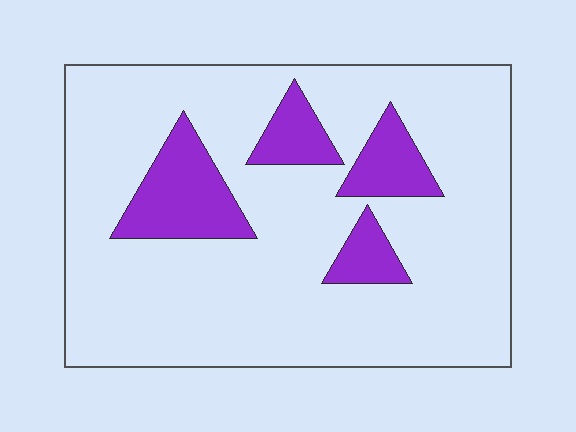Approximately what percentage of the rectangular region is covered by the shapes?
Approximately 15%.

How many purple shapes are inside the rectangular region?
4.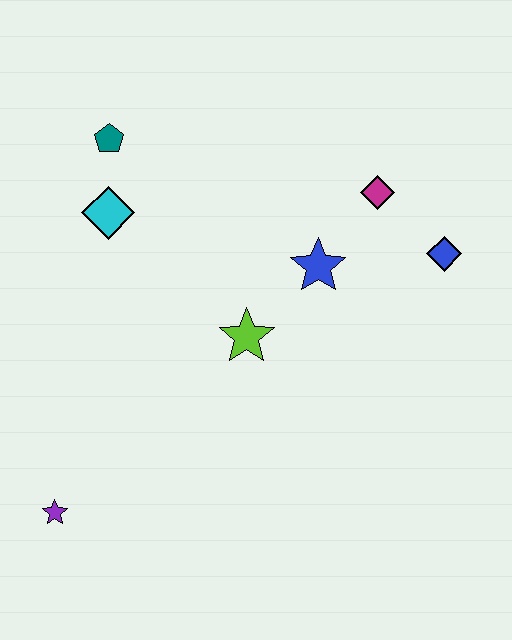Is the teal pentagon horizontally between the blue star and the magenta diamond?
No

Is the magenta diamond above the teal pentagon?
No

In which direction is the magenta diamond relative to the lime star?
The magenta diamond is above the lime star.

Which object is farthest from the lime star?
The purple star is farthest from the lime star.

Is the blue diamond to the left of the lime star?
No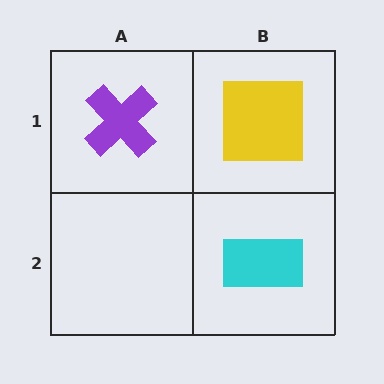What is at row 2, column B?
A cyan rectangle.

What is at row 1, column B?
A yellow square.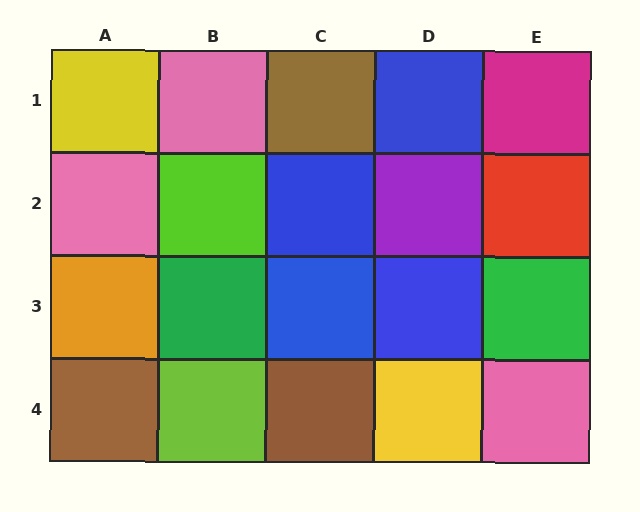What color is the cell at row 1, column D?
Blue.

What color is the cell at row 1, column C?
Brown.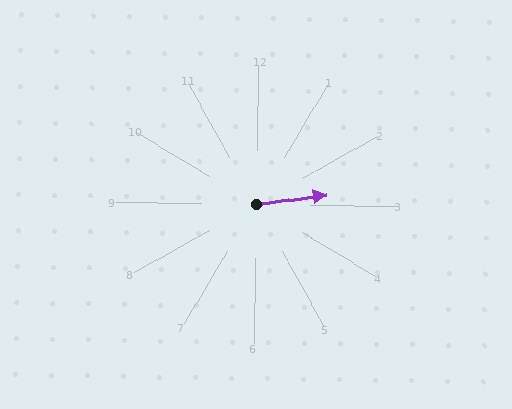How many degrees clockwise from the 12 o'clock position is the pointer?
Approximately 81 degrees.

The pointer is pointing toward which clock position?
Roughly 3 o'clock.